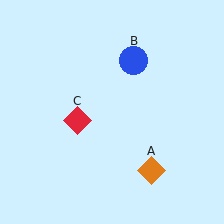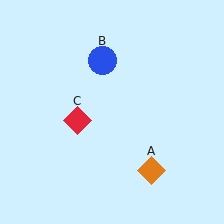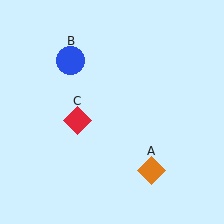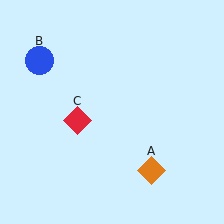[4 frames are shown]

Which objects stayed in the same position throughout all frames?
Orange diamond (object A) and red diamond (object C) remained stationary.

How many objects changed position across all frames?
1 object changed position: blue circle (object B).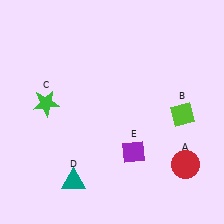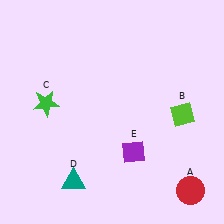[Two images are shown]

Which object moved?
The red circle (A) moved down.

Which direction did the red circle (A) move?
The red circle (A) moved down.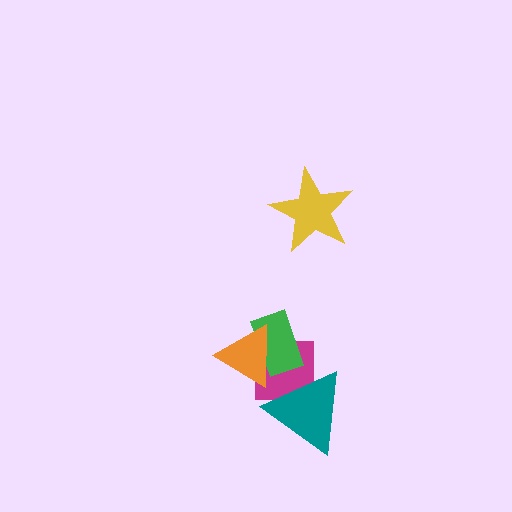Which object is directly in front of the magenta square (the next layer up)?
The green rectangle is directly in front of the magenta square.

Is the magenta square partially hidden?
Yes, it is partially covered by another shape.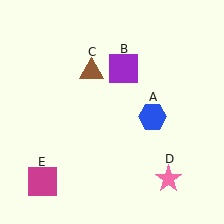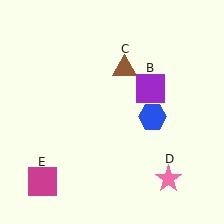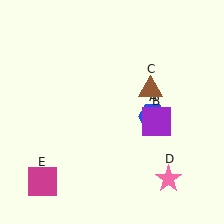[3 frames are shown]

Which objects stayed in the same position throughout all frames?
Blue hexagon (object A) and pink star (object D) and magenta square (object E) remained stationary.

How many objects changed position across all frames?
2 objects changed position: purple square (object B), brown triangle (object C).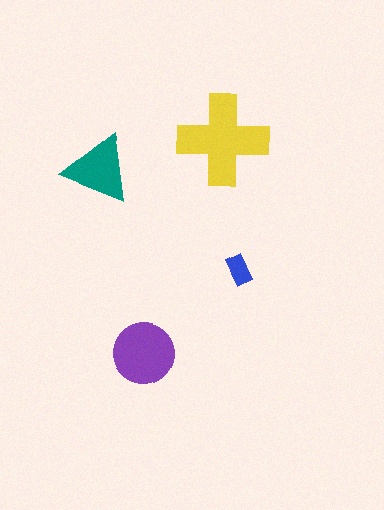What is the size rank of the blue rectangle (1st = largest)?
4th.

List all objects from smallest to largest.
The blue rectangle, the teal triangle, the purple circle, the yellow cross.